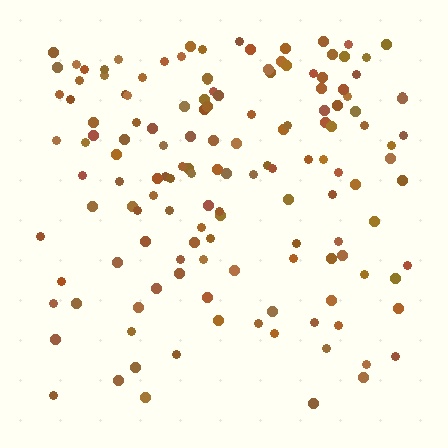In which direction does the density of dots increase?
From bottom to top, with the top side densest.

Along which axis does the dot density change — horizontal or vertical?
Vertical.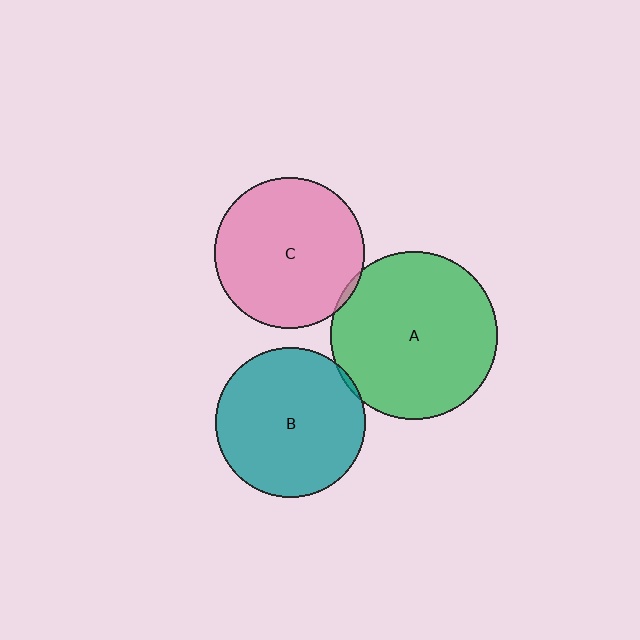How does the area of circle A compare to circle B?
Approximately 1.2 times.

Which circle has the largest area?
Circle A (green).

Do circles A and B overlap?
Yes.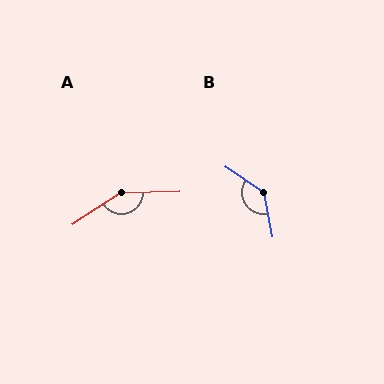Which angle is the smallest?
B, at approximately 135 degrees.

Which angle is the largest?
A, at approximately 148 degrees.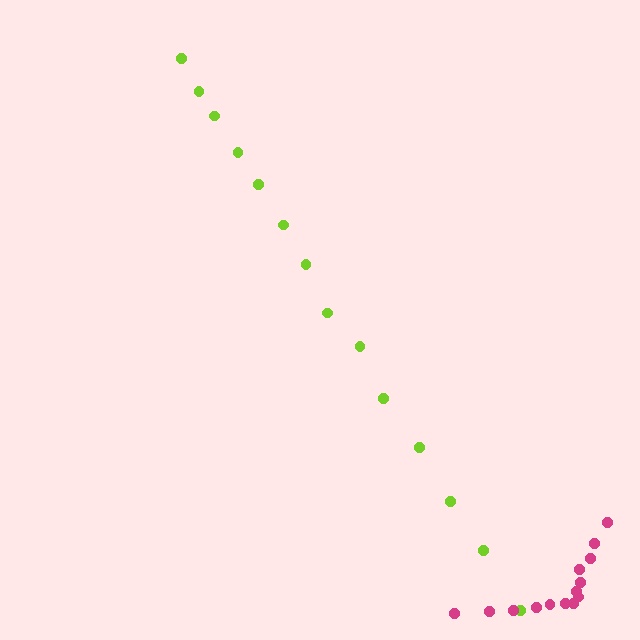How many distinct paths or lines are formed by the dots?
There are 2 distinct paths.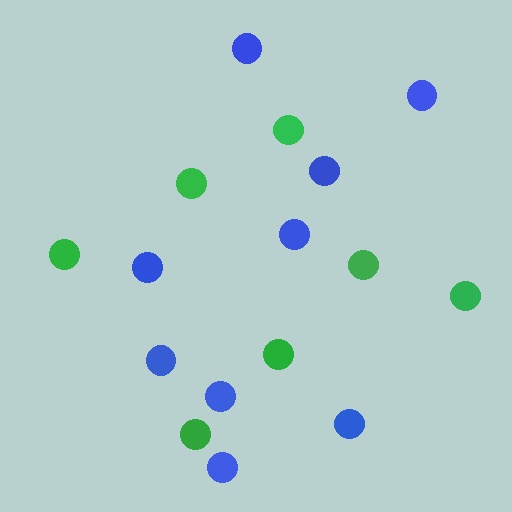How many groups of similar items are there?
There are 2 groups: one group of blue circles (9) and one group of green circles (7).